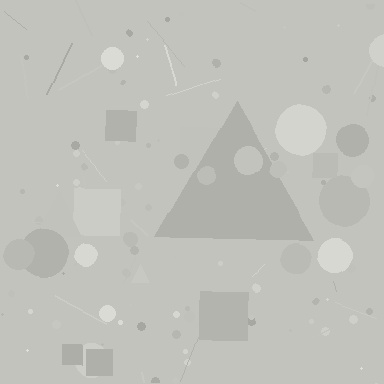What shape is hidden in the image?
A triangle is hidden in the image.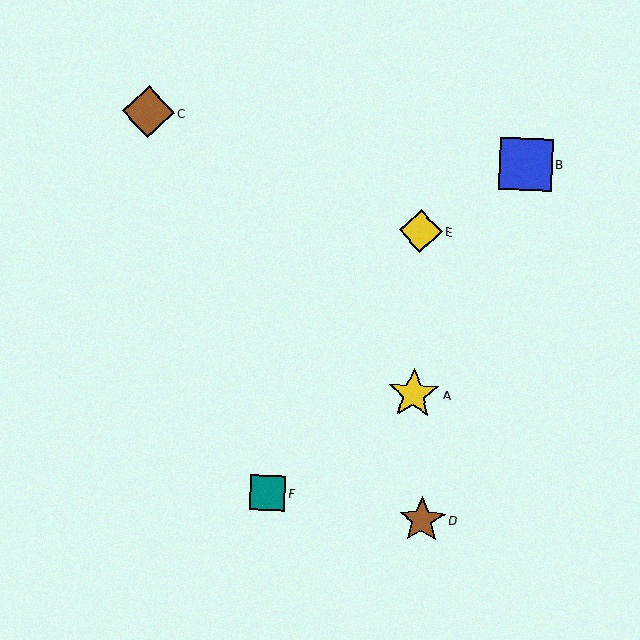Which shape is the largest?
The blue square (labeled B) is the largest.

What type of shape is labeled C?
Shape C is a brown diamond.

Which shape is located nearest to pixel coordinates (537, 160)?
The blue square (labeled B) at (526, 164) is nearest to that location.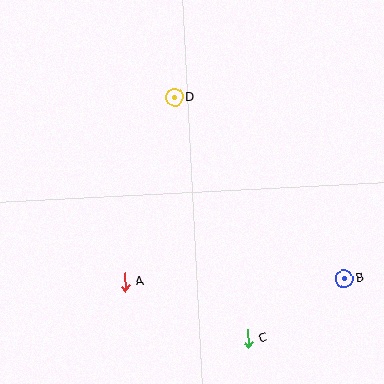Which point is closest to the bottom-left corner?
Point A is closest to the bottom-left corner.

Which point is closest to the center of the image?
Point D at (174, 98) is closest to the center.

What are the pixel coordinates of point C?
Point C is at (248, 339).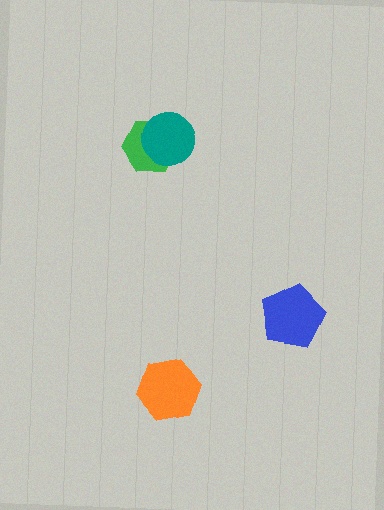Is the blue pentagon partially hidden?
No, no other shape covers it.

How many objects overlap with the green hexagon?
1 object overlaps with the green hexagon.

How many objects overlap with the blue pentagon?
0 objects overlap with the blue pentagon.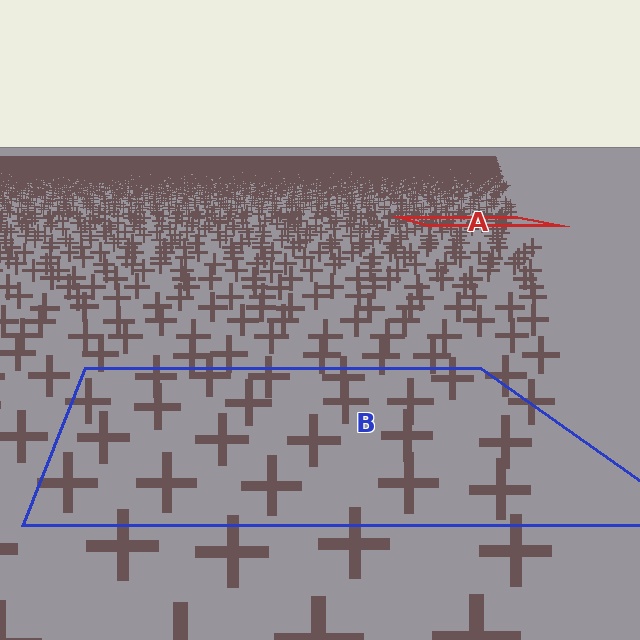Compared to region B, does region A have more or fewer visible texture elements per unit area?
Region A has more texture elements per unit area — they are packed more densely because it is farther away.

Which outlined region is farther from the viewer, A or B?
Region A is farther from the viewer — the texture elements inside it appear smaller and more densely packed.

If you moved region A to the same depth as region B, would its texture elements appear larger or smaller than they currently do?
They would appear larger. At a closer depth, the same texture elements are projected at a bigger on-screen size.